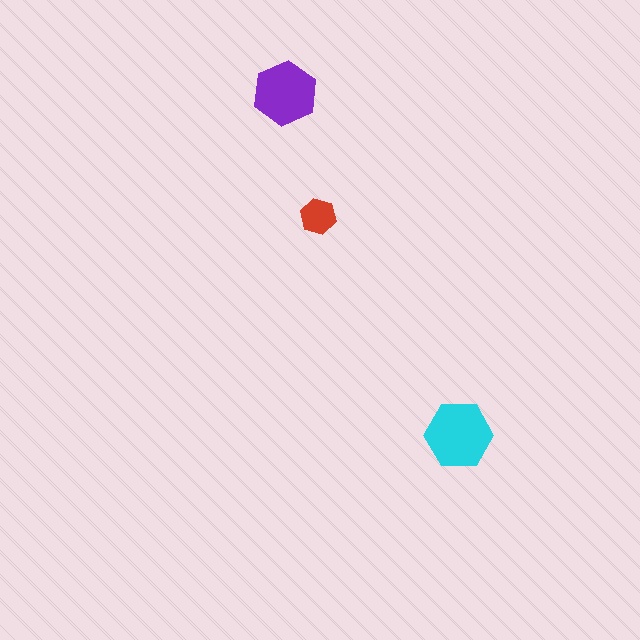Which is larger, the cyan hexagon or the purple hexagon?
The cyan one.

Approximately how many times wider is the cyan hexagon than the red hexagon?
About 2 times wider.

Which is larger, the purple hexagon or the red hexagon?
The purple one.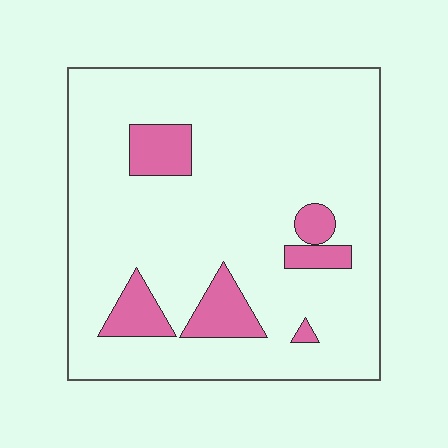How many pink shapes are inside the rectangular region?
6.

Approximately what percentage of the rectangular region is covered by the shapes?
Approximately 15%.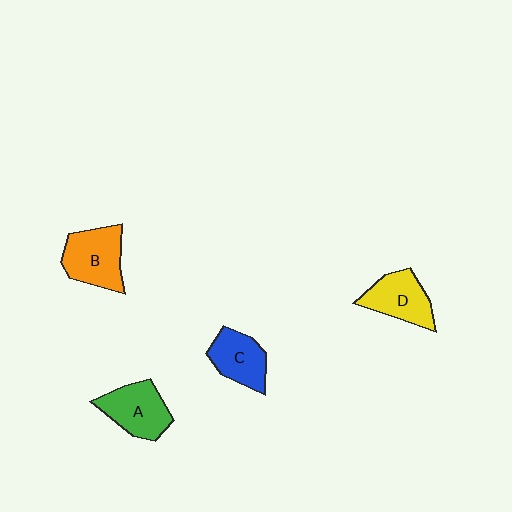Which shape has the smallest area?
Shape C (blue).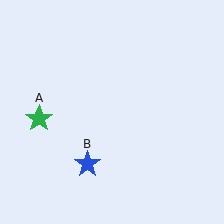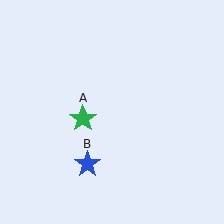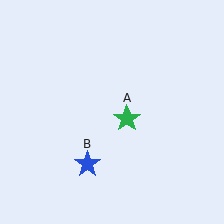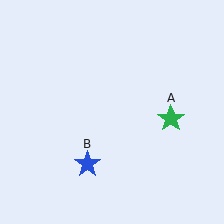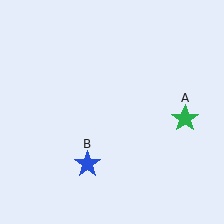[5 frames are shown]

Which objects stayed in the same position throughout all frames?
Blue star (object B) remained stationary.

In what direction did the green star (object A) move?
The green star (object A) moved right.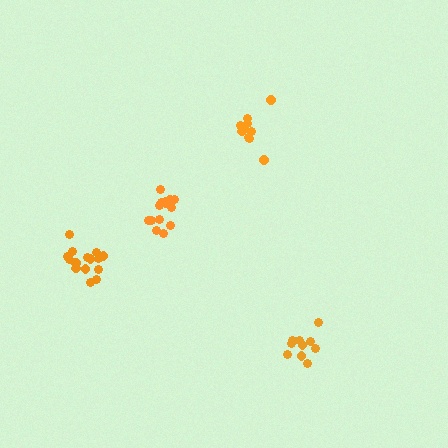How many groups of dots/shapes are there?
There are 4 groups.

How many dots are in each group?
Group 1: 14 dots, Group 2: 10 dots, Group 3: 10 dots, Group 4: 15 dots (49 total).